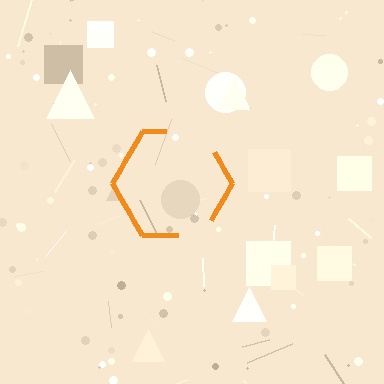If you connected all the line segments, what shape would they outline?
They would outline a hexagon.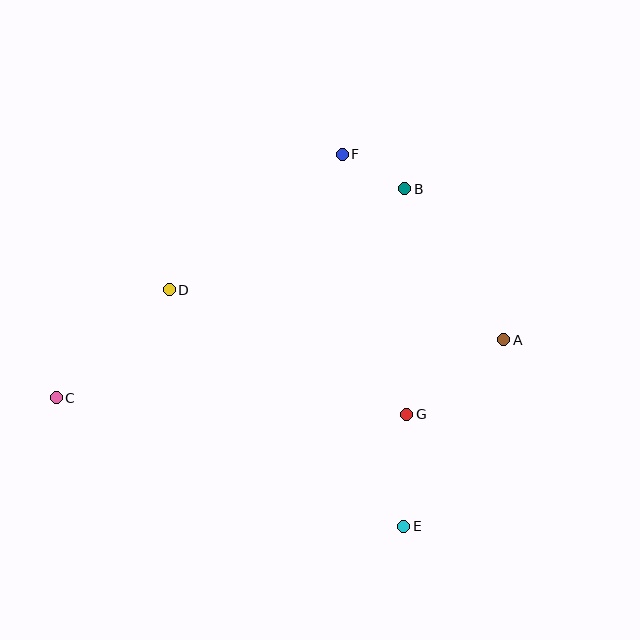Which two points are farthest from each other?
Points A and C are farthest from each other.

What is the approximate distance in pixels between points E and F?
The distance between E and F is approximately 377 pixels.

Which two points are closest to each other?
Points B and F are closest to each other.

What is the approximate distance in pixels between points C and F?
The distance between C and F is approximately 376 pixels.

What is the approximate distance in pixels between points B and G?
The distance between B and G is approximately 225 pixels.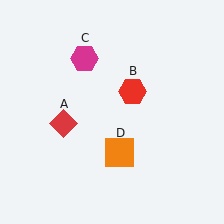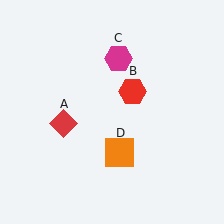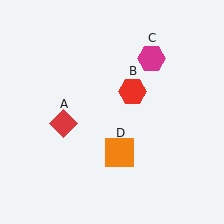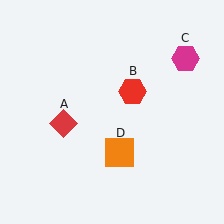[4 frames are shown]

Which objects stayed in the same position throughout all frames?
Red diamond (object A) and red hexagon (object B) and orange square (object D) remained stationary.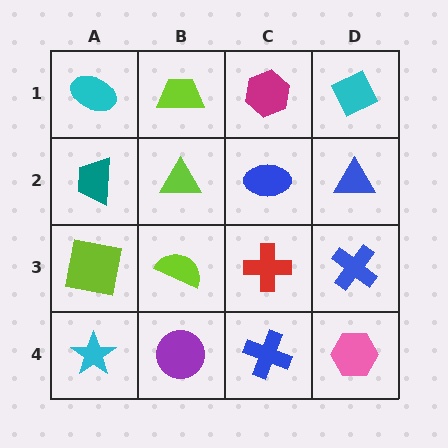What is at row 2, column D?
A blue triangle.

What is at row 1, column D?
A cyan diamond.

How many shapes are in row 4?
4 shapes.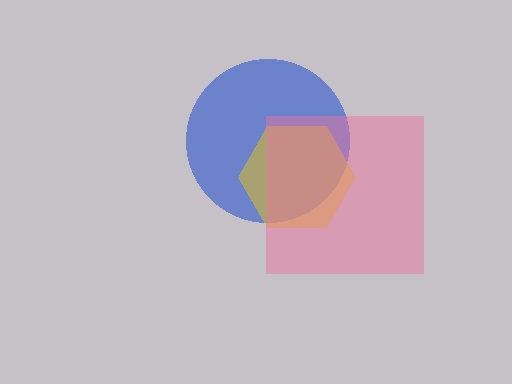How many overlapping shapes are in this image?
There are 3 overlapping shapes in the image.